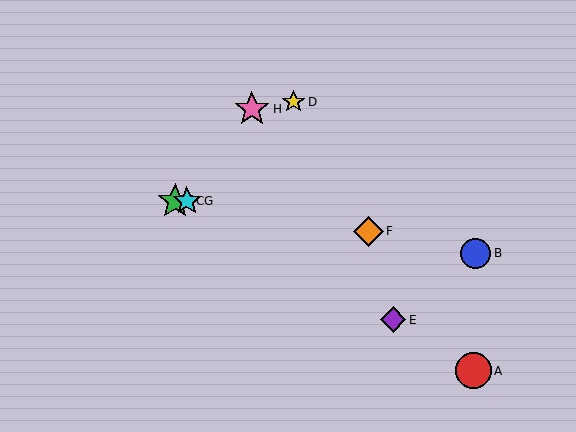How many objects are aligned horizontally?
2 objects (C, G) are aligned horizontally.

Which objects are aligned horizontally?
Objects C, G are aligned horizontally.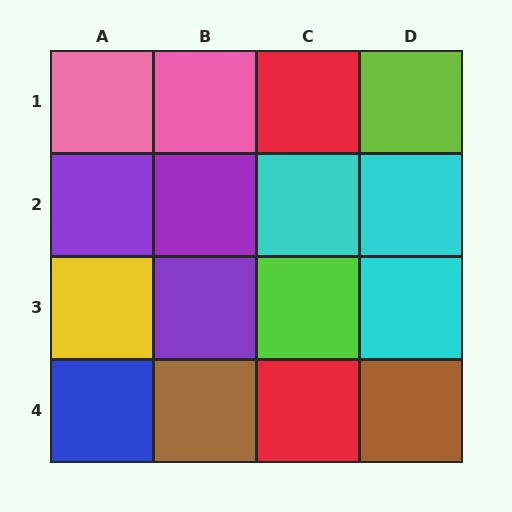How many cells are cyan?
3 cells are cyan.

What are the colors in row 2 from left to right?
Purple, purple, cyan, cyan.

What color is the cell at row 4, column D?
Brown.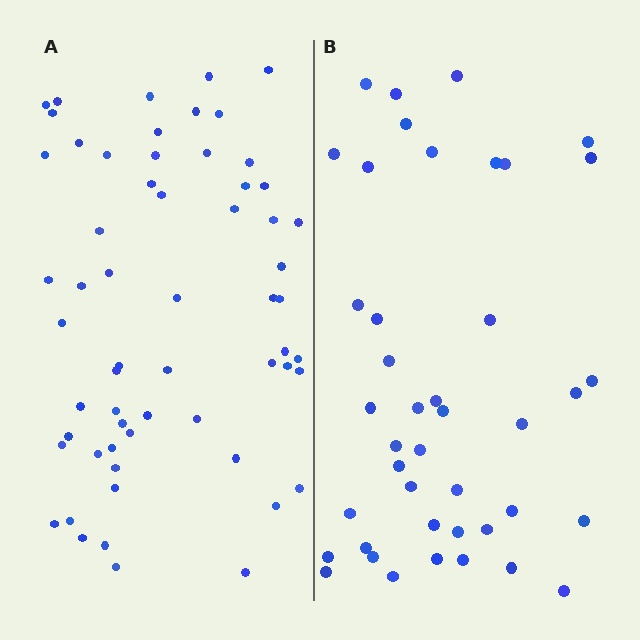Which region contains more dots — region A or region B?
Region A (the left region) has more dots.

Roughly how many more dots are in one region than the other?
Region A has approximately 20 more dots than region B.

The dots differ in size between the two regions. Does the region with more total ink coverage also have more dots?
No. Region B has more total ink coverage because its dots are larger, but region A actually contains more individual dots. Total area can be misleading — the number of items is what matters here.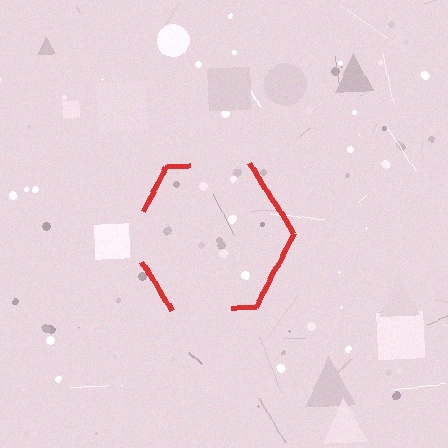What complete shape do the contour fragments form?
The contour fragments form a hexagon.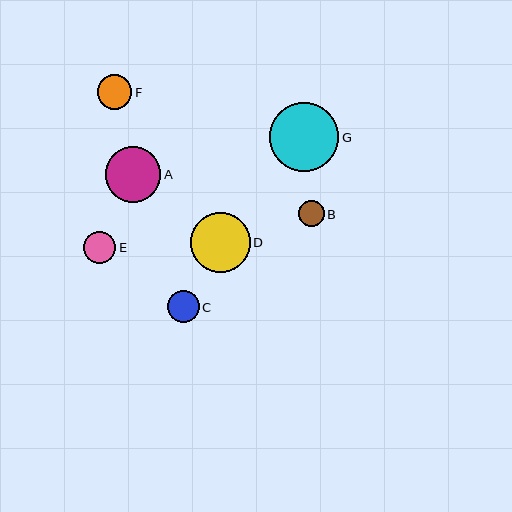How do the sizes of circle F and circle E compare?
Circle F and circle E are approximately the same size.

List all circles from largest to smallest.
From largest to smallest: G, D, A, F, C, E, B.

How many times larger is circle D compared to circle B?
Circle D is approximately 2.3 times the size of circle B.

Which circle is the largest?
Circle G is the largest with a size of approximately 69 pixels.